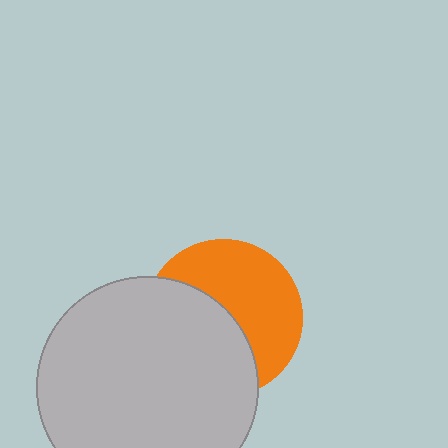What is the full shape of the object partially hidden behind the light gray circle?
The partially hidden object is an orange circle.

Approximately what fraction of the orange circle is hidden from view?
Roughly 49% of the orange circle is hidden behind the light gray circle.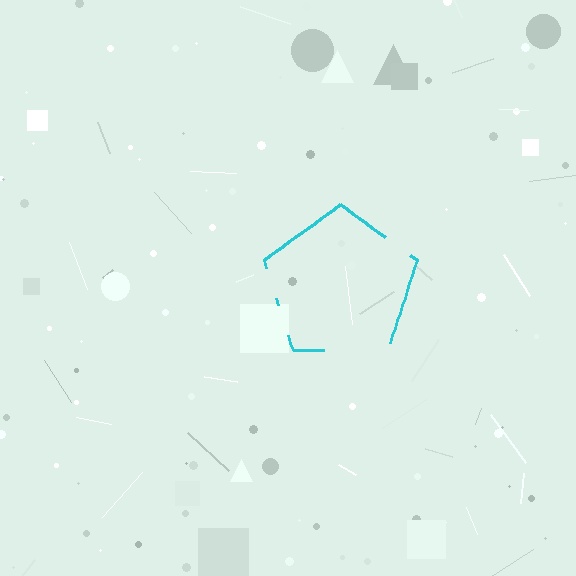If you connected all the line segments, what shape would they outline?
They would outline a pentagon.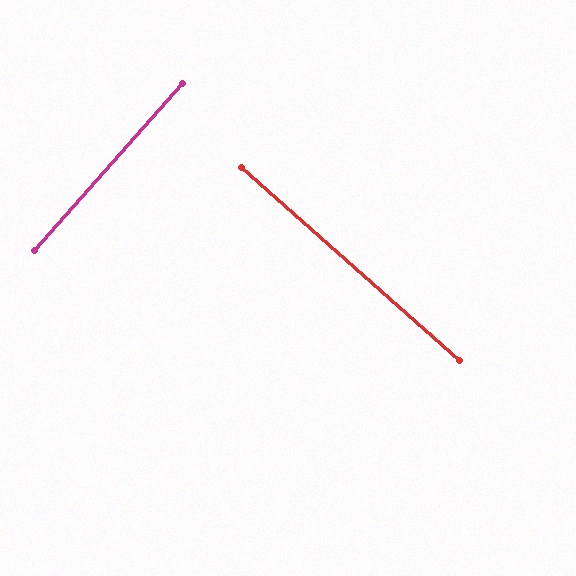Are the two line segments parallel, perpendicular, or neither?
Perpendicular — they meet at approximately 90°.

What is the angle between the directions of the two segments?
Approximately 90 degrees.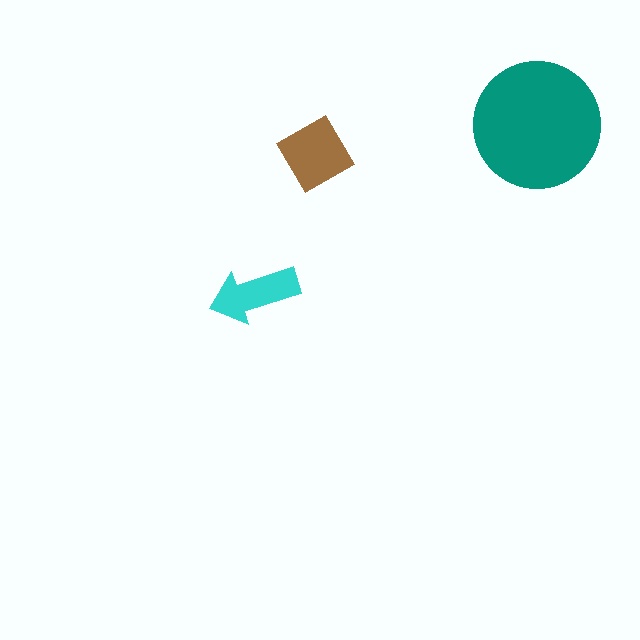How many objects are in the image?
There are 3 objects in the image.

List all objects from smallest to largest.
The cyan arrow, the brown diamond, the teal circle.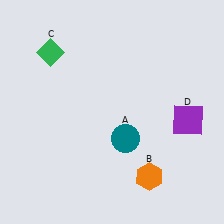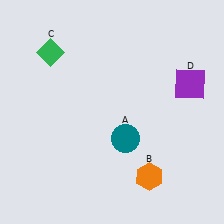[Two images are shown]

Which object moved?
The purple square (D) moved up.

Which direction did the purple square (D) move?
The purple square (D) moved up.